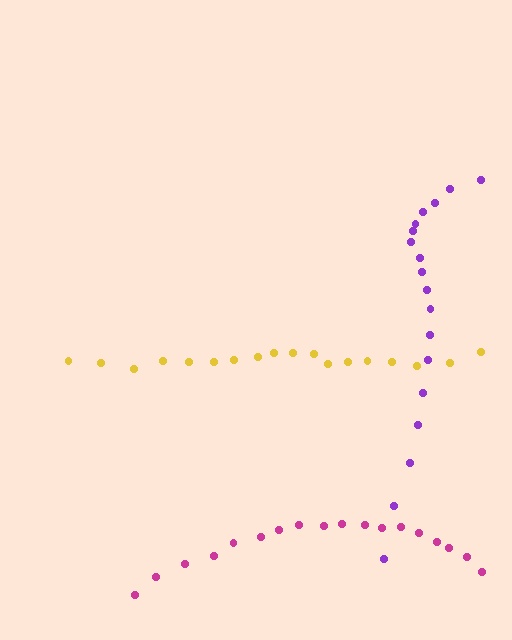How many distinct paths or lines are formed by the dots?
There are 3 distinct paths.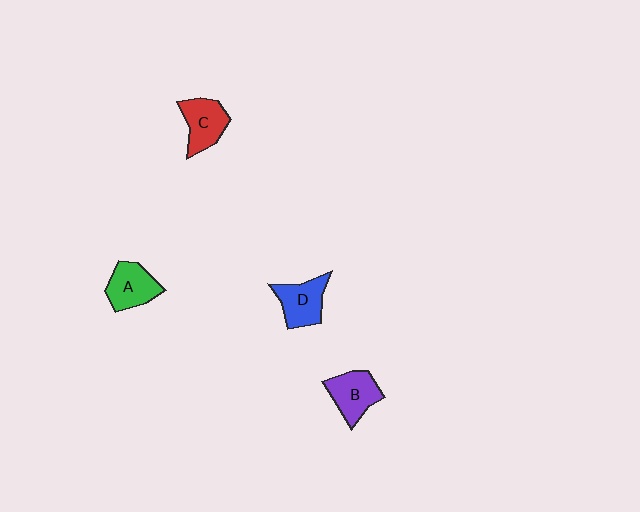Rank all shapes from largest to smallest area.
From largest to smallest: B (purple), A (green), C (red), D (blue).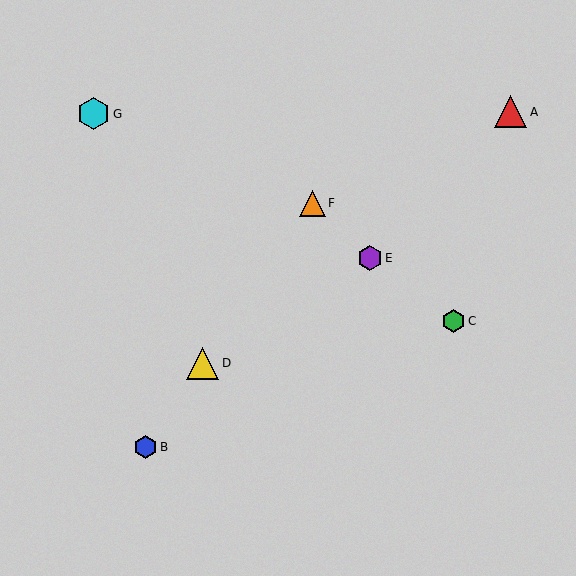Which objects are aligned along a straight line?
Objects B, D, F are aligned along a straight line.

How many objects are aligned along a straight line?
3 objects (B, D, F) are aligned along a straight line.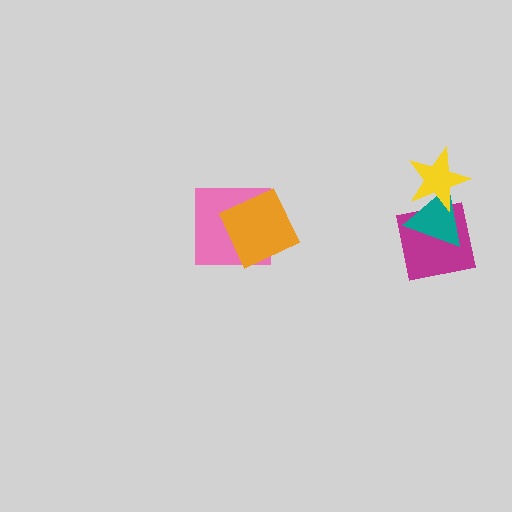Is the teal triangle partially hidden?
Yes, it is partially covered by another shape.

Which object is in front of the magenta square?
The teal triangle is in front of the magenta square.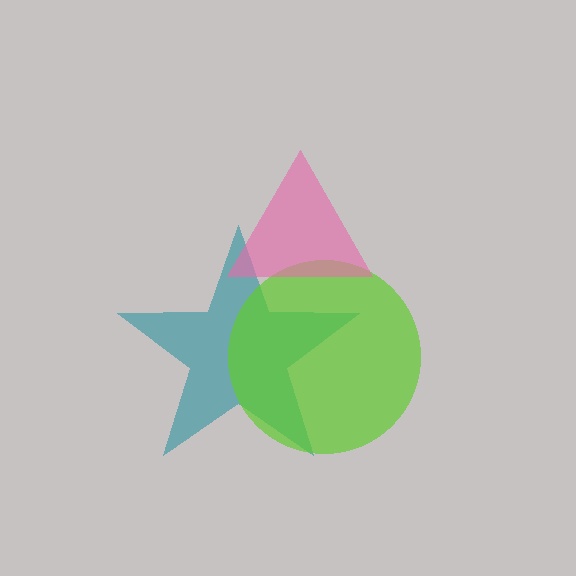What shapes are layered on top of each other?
The layered shapes are: a teal star, a lime circle, a pink triangle.